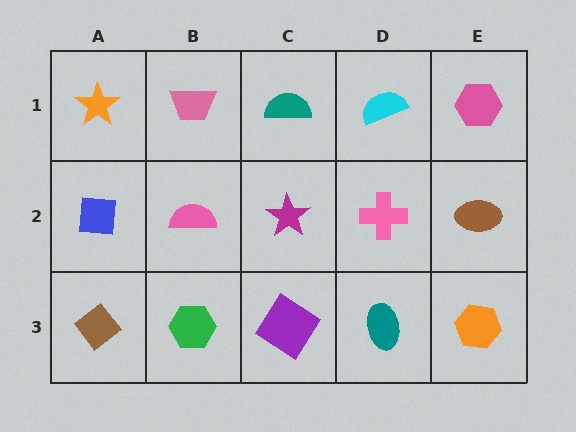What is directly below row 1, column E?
A brown ellipse.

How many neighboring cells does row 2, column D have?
4.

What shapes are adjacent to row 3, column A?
A blue square (row 2, column A), a green hexagon (row 3, column B).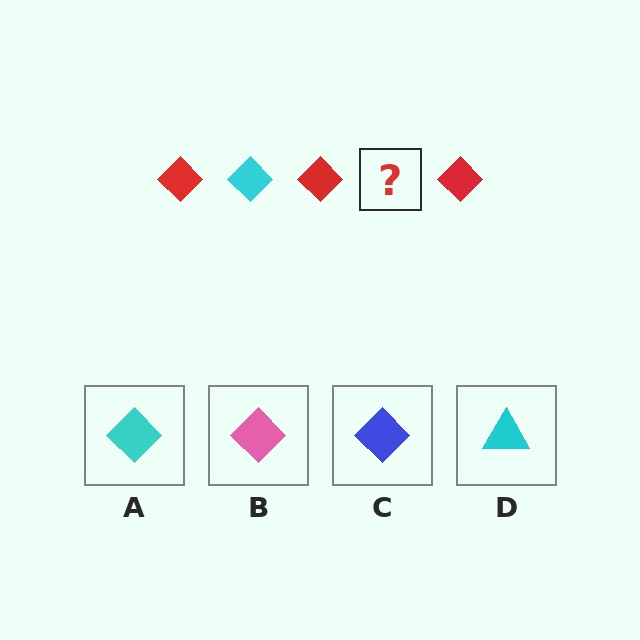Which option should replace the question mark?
Option A.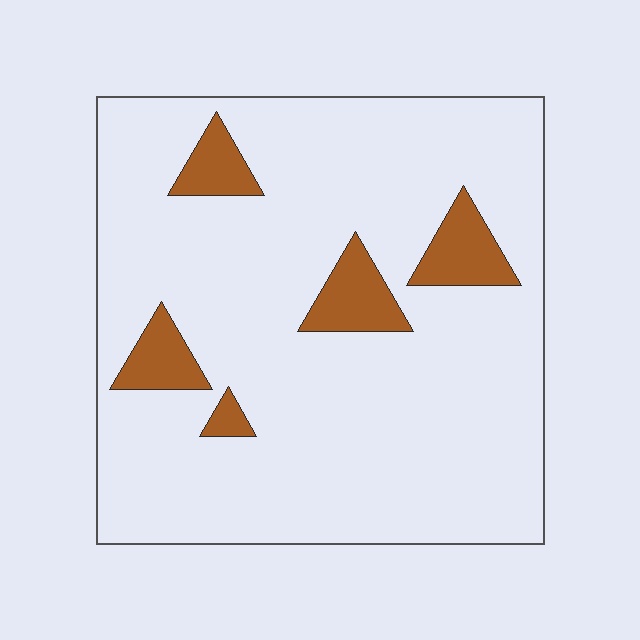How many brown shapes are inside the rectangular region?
5.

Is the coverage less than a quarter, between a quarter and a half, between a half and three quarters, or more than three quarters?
Less than a quarter.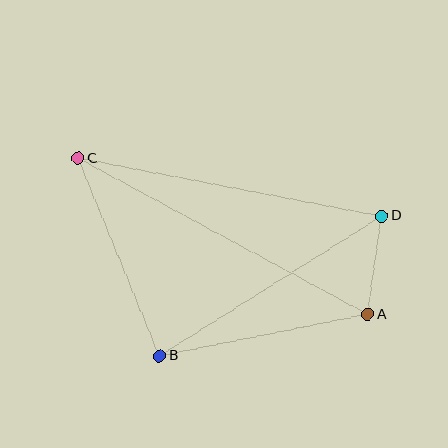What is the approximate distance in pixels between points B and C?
The distance between B and C is approximately 214 pixels.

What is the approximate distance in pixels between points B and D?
The distance between B and D is approximately 262 pixels.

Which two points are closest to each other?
Points A and D are closest to each other.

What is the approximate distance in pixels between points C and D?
The distance between C and D is approximately 309 pixels.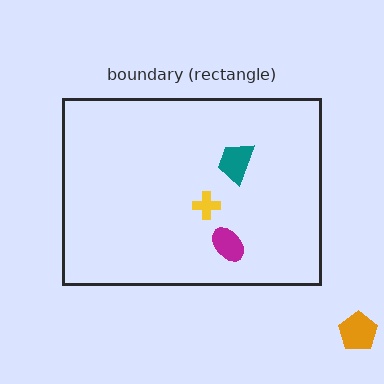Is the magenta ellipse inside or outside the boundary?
Inside.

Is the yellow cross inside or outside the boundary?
Inside.